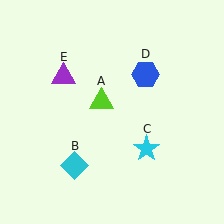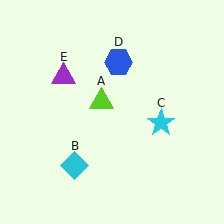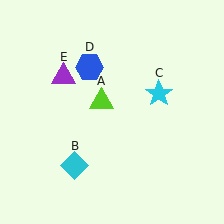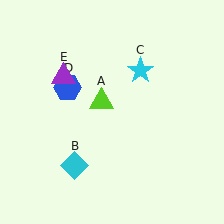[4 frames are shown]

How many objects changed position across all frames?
2 objects changed position: cyan star (object C), blue hexagon (object D).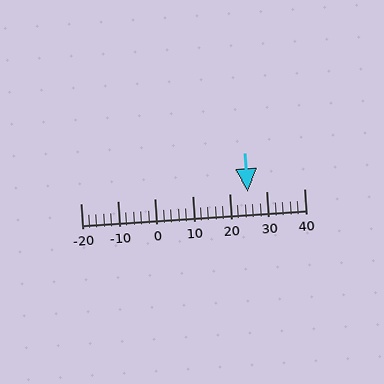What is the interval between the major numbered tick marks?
The major tick marks are spaced 10 units apart.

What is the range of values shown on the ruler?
The ruler shows values from -20 to 40.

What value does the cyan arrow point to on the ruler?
The cyan arrow points to approximately 25.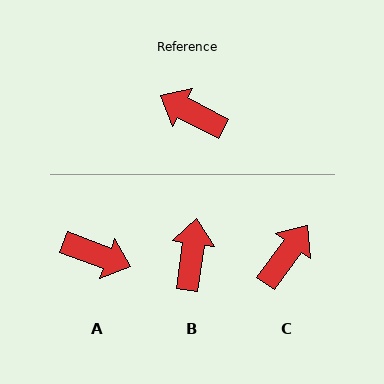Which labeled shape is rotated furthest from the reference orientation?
A, about 173 degrees away.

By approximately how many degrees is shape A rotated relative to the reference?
Approximately 173 degrees clockwise.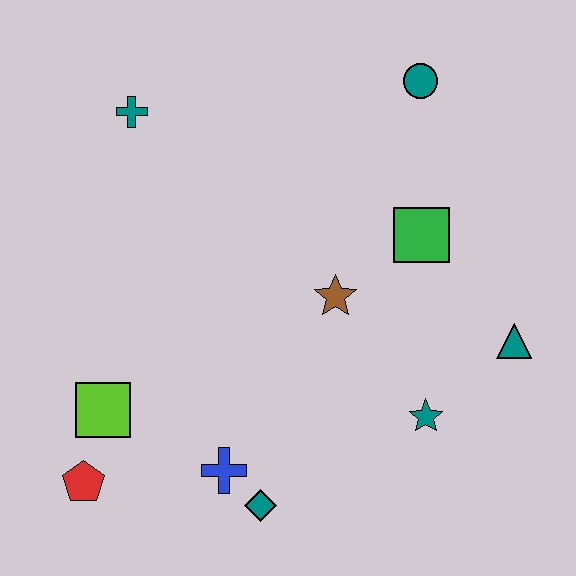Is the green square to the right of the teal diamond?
Yes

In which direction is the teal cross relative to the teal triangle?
The teal cross is to the left of the teal triangle.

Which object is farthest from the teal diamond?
The teal circle is farthest from the teal diamond.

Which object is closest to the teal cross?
The brown star is closest to the teal cross.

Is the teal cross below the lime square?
No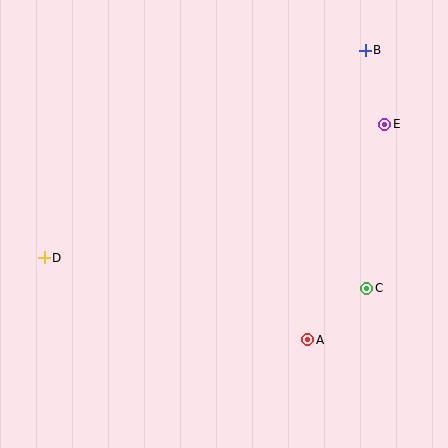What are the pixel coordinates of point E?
Point E is at (385, 124).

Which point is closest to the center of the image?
Point A at (308, 340) is closest to the center.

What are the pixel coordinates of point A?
Point A is at (308, 340).